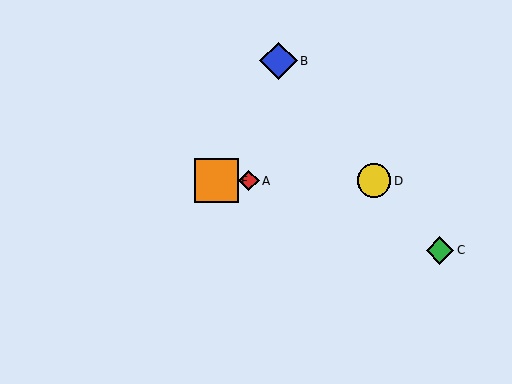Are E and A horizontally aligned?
Yes, both are at y≈181.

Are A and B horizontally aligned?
No, A is at y≈181 and B is at y≈61.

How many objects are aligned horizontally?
4 objects (A, D, E, F) are aligned horizontally.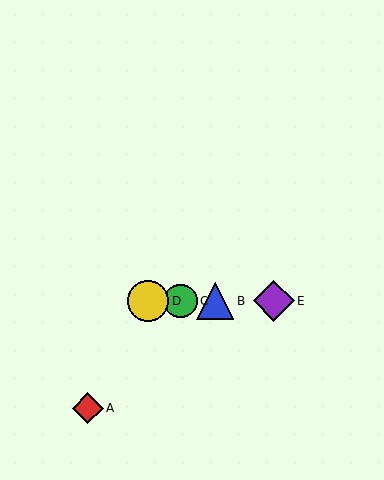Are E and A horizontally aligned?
No, E is at y≈301 and A is at y≈408.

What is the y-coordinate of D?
Object D is at y≈301.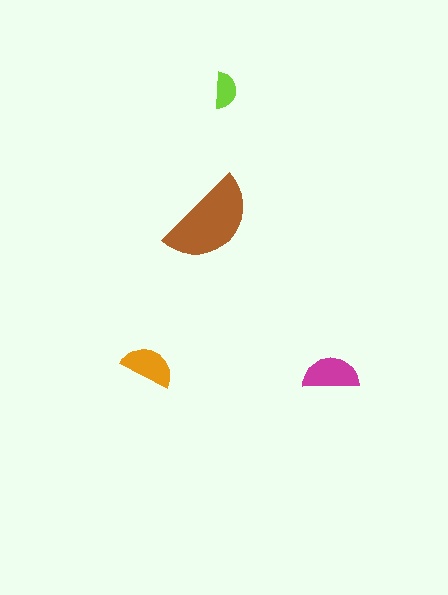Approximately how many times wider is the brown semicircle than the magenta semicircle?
About 1.5 times wider.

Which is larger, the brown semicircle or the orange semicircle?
The brown one.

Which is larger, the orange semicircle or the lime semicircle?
The orange one.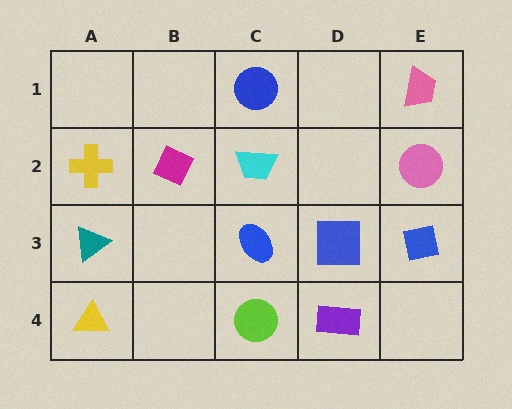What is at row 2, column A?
A yellow cross.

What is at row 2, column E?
A pink circle.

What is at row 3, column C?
A blue ellipse.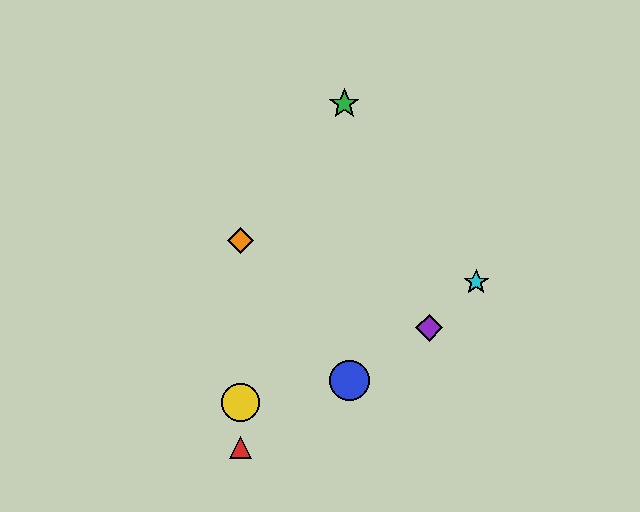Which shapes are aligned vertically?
The red triangle, the yellow circle, the orange diamond are aligned vertically.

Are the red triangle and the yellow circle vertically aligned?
Yes, both are at x≈241.